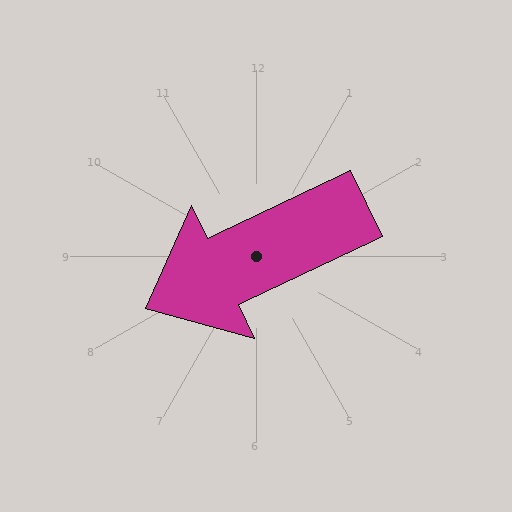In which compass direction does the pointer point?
Southwest.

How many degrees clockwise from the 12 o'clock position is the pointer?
Approximately 244 degrees.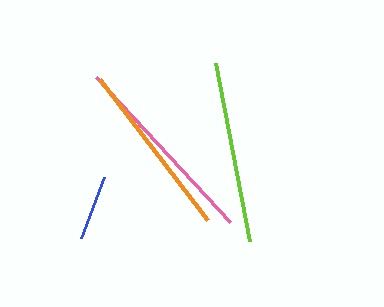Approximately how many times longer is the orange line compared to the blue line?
The orange line is approximately 2.7 times the length of the blue line.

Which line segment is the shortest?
The blue line is the shortest at approximately 66 pixels.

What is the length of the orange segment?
The orange segment is approximately 177 pixels long.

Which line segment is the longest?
The pink line is the longest at approximately 198 pixels.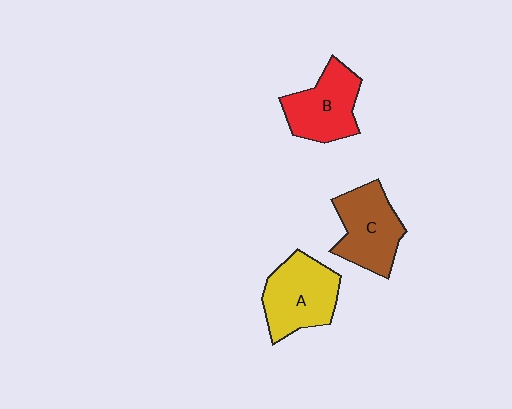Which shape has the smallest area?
Shape B (red).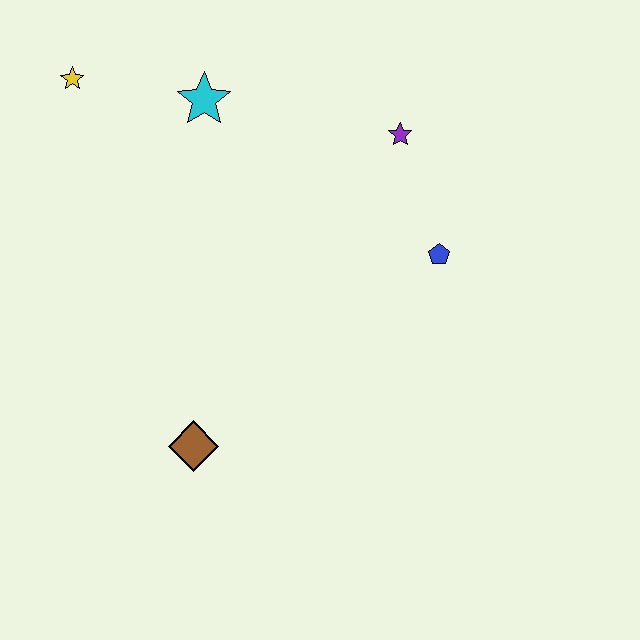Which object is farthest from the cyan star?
The brown diamond is farthest from the cyan star.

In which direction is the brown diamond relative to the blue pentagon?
The brown diamond is to the left of the blue pentagon.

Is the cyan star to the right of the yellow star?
Yes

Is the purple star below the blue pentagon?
No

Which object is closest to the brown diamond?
The blue pentagon is closest to the brown diamond.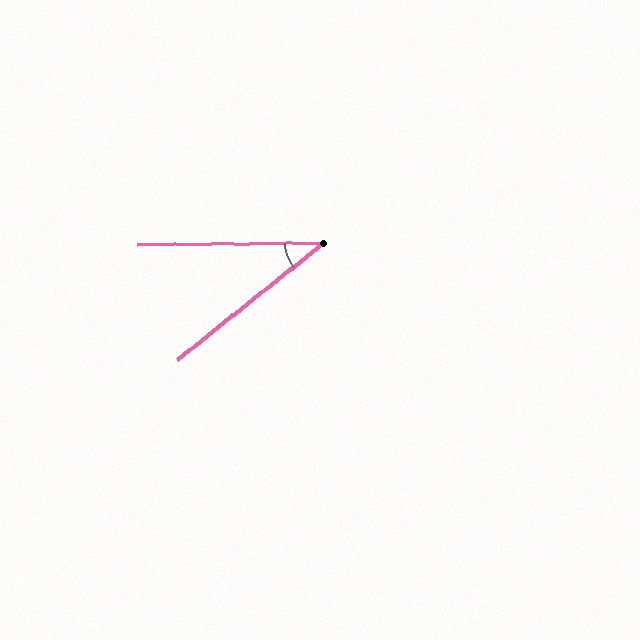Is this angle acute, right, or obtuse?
It is acute.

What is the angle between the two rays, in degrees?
Approximately 38 degrees.